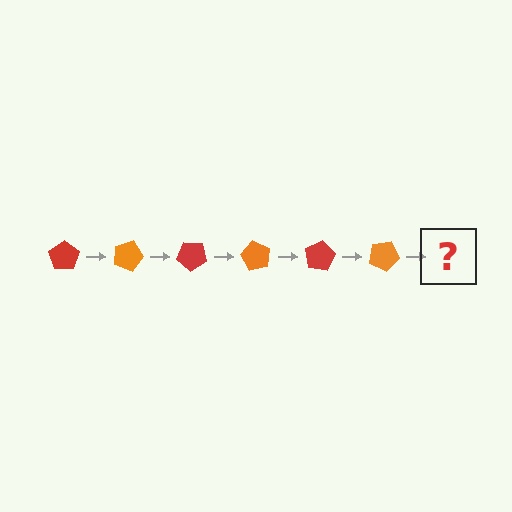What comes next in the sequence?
The next element should be a red pentagon, rotated 120 degrees from the start.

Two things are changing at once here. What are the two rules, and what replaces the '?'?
The two rules are that it rotates 20 degrees each step and the color cycles through red and orange. The '?' should be a red pentagon, rotated 120 degrees from the start.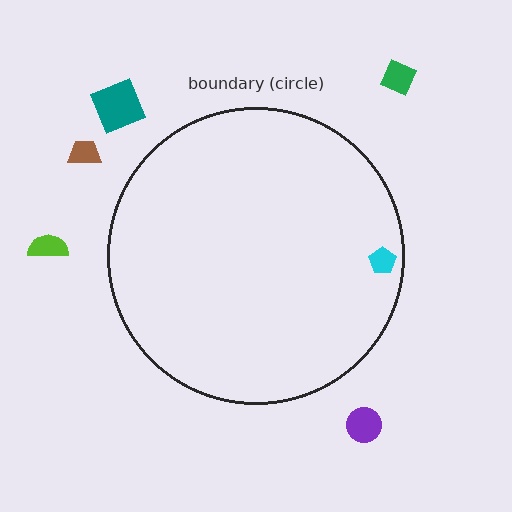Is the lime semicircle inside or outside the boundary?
Outside.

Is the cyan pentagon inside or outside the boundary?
Inside.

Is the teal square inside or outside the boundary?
Outside.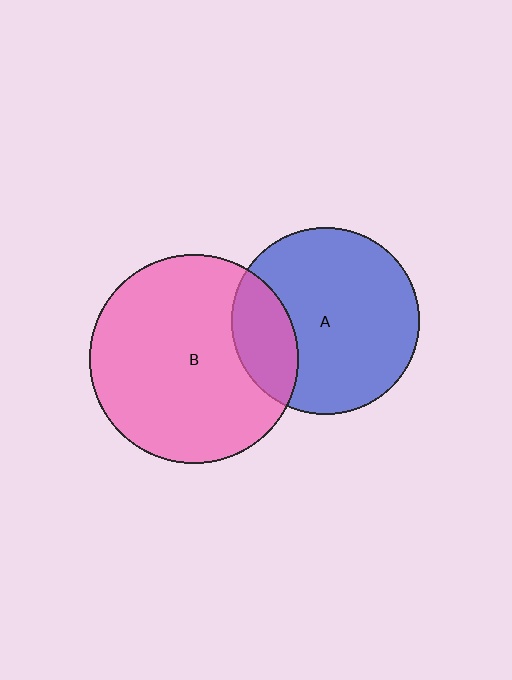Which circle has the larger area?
Circle B (pink).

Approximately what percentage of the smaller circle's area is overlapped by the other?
Approximately 20%.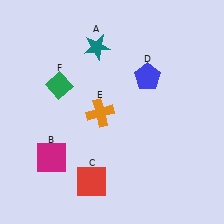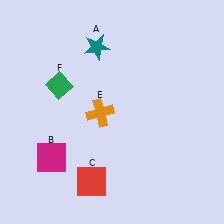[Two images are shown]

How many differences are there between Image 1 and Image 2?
There is 1 difference between the two images.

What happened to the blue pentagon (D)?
The blue pentagon (D) was removed in Image 2. It was in the top-right area of Image 1.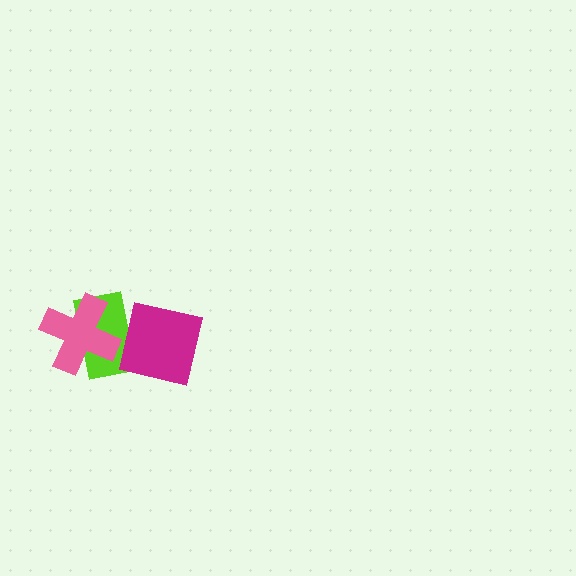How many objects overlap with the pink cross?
1 object overlaps with the pink cross.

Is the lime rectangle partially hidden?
Yes, it is partially covered by another shape.